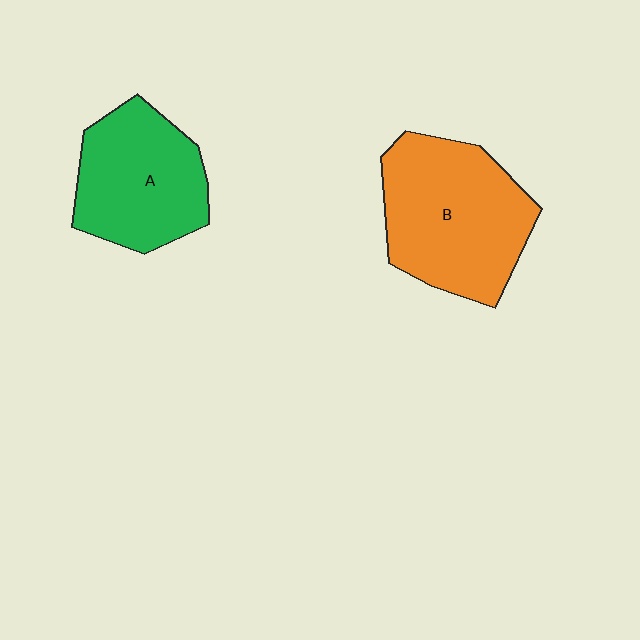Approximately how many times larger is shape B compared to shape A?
Approximately 1.3 times.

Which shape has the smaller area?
Shape A (green).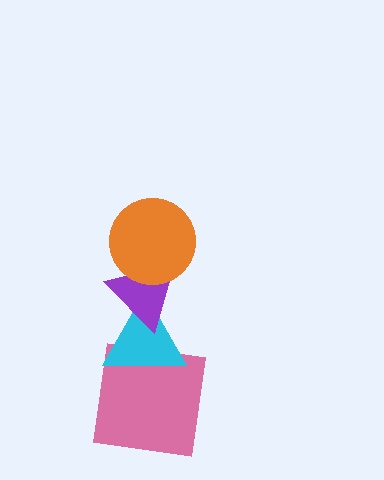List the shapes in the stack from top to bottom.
From top to bottom: the orange circle, the purple triangle, the cyan triangle, the pink square.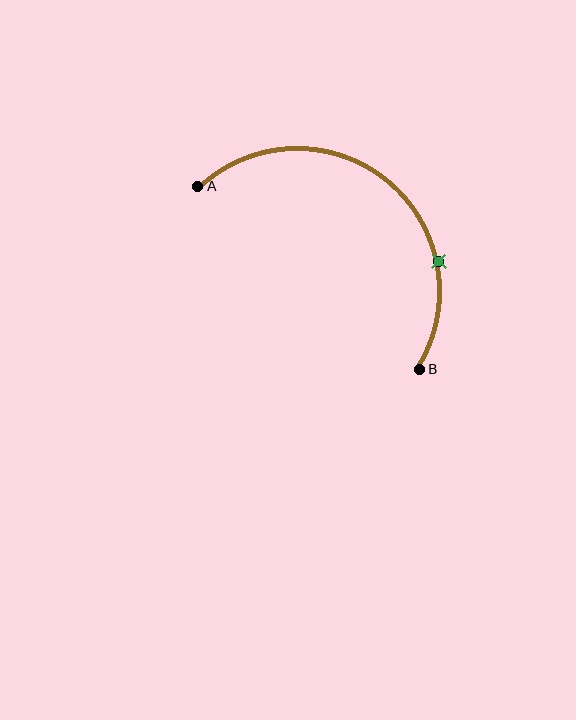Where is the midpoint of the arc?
The arc midpoint is the point on the curve farthest from the straight line joining A and B. It sits above and to the right of that line.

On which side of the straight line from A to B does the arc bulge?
The arc bulges above and to the right of the straight line connecting A and B.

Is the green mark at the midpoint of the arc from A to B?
No. The green mark lies on the arc but is closer to endpoint B. The arc midpoint would be at the point on the curve equidistant along the arc from both A and B.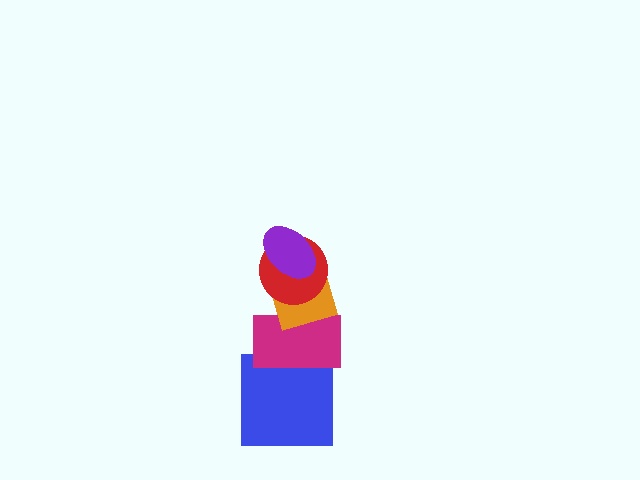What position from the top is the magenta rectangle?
The magenta rectangle is 4th from the top.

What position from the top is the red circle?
The red circle is 2nd from the top.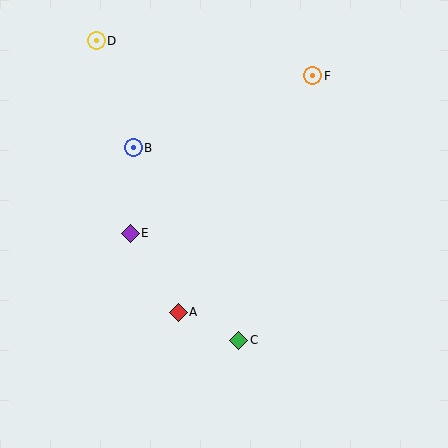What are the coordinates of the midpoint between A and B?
The midpoint between A and B is at (156, 230).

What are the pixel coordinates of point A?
Point A is at (178, 312).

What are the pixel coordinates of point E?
Point E is at (130, 233).